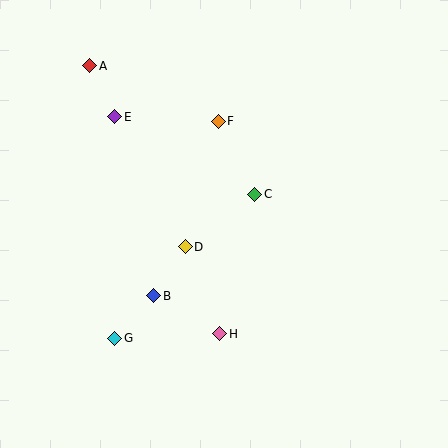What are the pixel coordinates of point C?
Point C is at (255, 194).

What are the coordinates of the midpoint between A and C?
The midpoint between A and C is at (172, 130).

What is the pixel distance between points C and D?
The distance between C and D is 87 pixels.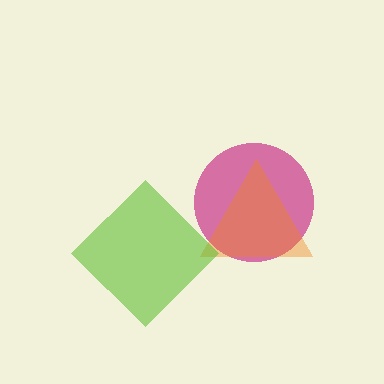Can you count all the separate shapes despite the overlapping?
Yes, there are 3 separate shapes.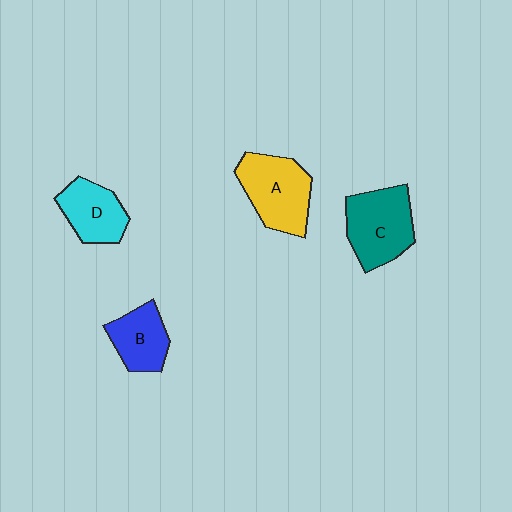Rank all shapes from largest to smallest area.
From largest to smallest: A (yellow), C (teal), D (cyan), B (blue).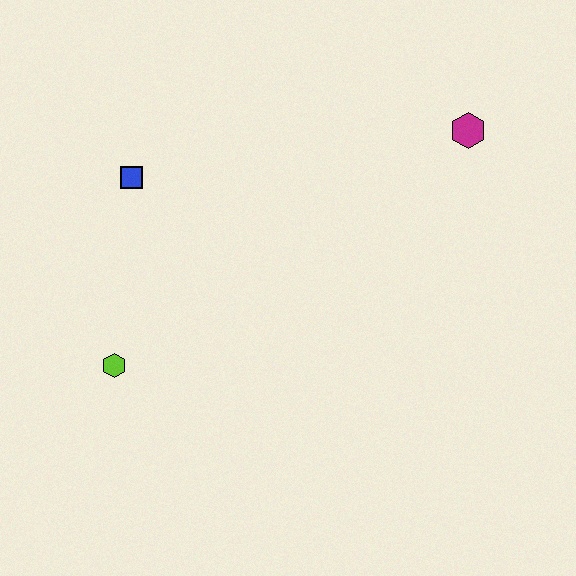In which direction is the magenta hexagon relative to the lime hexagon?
The magenta hexagon is to the right of the lime hexagon.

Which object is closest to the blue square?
The lime hexagon is closest to the blue square.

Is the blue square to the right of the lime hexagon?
Yes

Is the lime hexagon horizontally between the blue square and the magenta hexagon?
No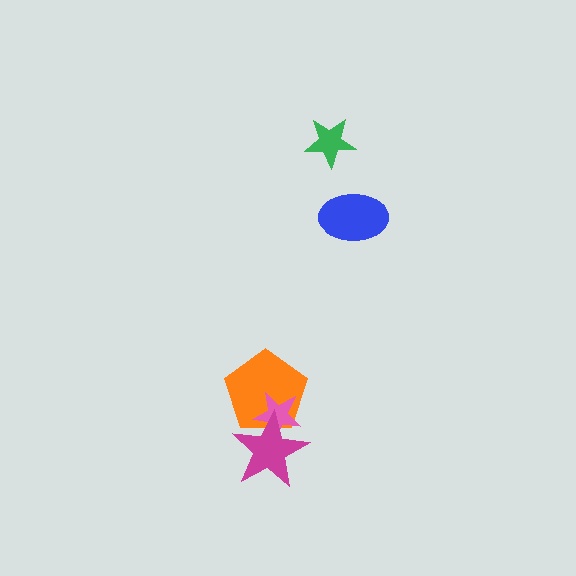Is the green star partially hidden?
No, no other shape covers it.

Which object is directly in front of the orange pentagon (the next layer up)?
The pink star is directly in front of the orange pentagon.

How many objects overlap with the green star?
0 objects overlap with the green star.